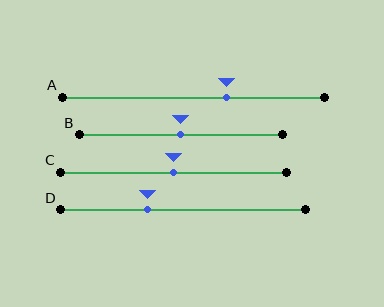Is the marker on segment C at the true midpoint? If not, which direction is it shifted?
Yes, the marker on segment C is at the true midpoint.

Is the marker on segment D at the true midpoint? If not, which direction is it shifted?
No, the marker on segment D is shifted to the left by about 14% of the segment length.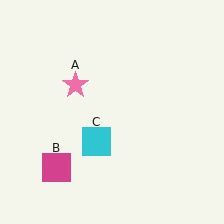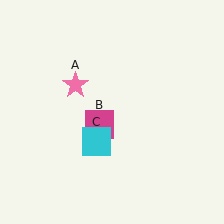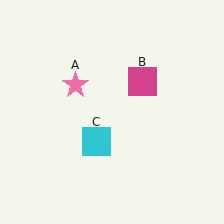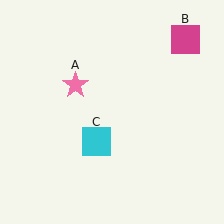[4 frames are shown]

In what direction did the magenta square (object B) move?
The magenta square (object B) moved up and to the right.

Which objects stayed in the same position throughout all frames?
Pink star (object A) and cyan square (object C) remained stationary.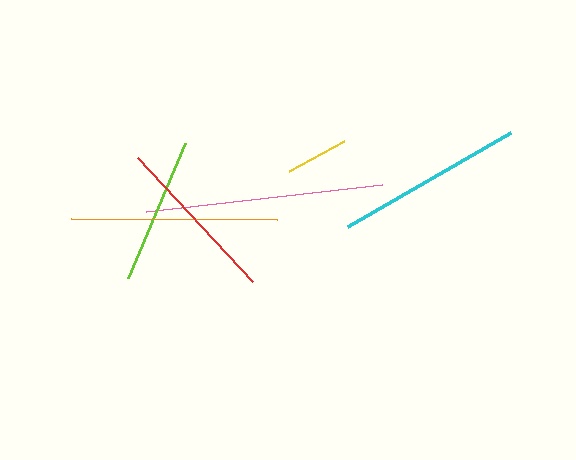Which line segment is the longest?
The pink line is the longest at approximately 238 pixels.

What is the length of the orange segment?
The orange segment is approximately 206 pixels long.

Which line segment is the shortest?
The yellow line is the shortest at approximately 63 pixels.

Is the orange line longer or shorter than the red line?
The orange line is longer than the red line.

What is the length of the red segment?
The red segment is approximately 169 pixels long.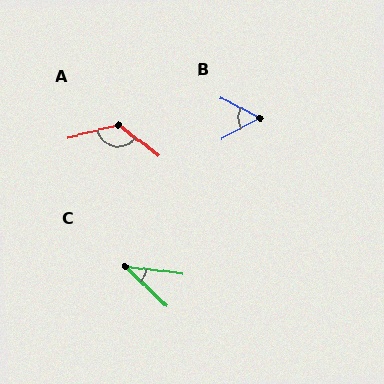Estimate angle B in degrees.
Approximately 57 degrees.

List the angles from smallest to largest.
C (37°), B (57°), A (129°).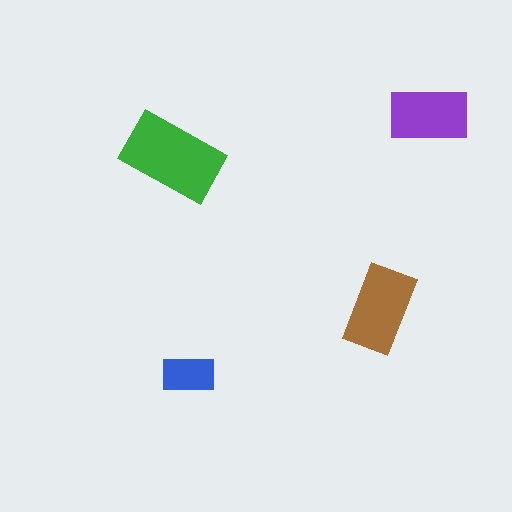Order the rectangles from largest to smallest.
the green one, the brown one, the purple one, the blue one.